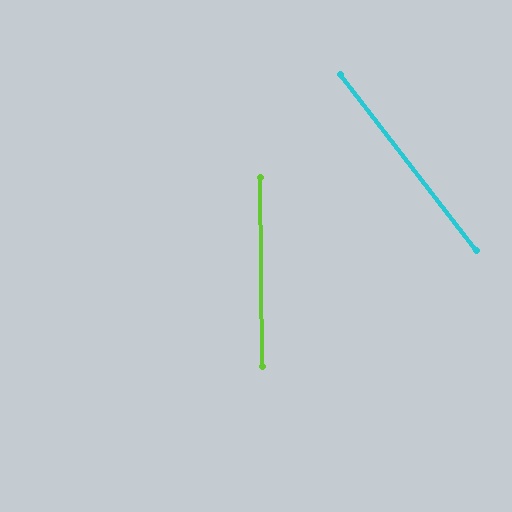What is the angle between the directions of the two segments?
Approximately 37 degrees.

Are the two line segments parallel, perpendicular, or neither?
Neither parallel nor perpendicular — they differ by about 37°.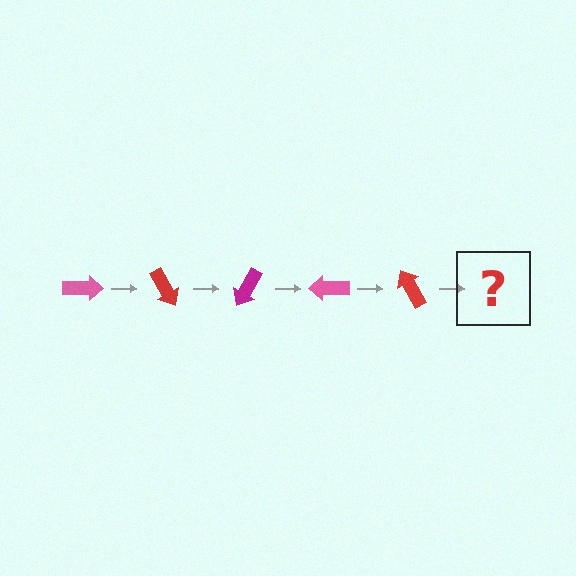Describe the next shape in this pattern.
It should be a magenta arrow, rotated 300 degrees from the start.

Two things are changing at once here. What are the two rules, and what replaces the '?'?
The two rules are that it rotates 60 degrees each step and the color cycles through pink, red, and magenta. The '?' should be a magenta arrow, rotated 300 degrees from the start.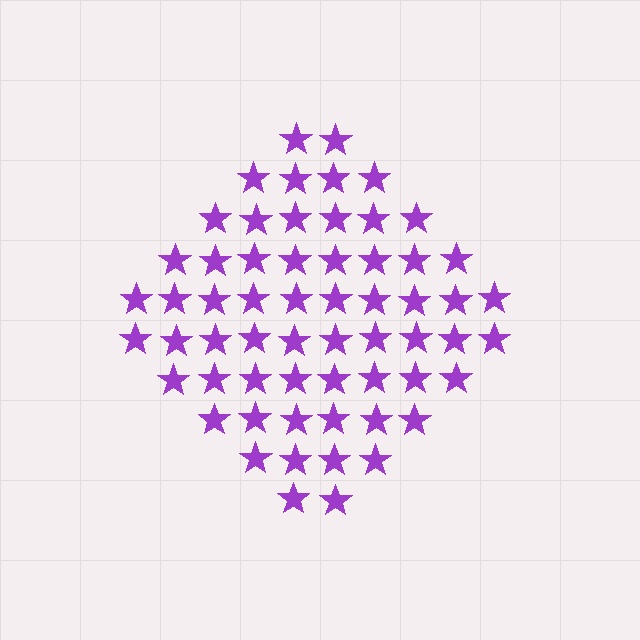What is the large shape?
The large shape is a diamond.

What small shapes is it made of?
It is made of small stars.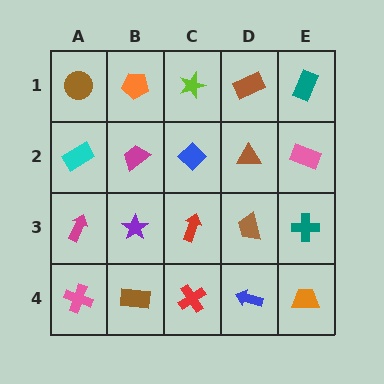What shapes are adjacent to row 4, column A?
A magenta arrow (row 3, column A), a brown rectangle (row 4, column B).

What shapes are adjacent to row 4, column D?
A brown trapezoid (row 3, column D), a red cross (row 4, column C), an orange trapezoid (row 4, column E).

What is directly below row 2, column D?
A brown trapezoid.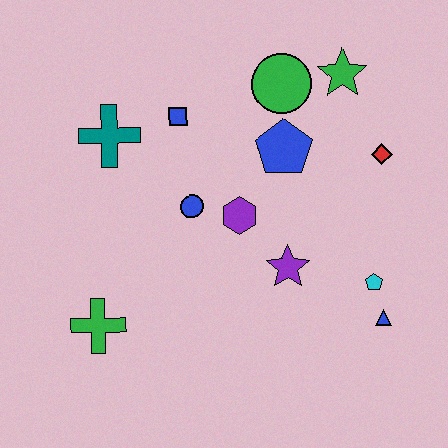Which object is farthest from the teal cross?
The blue triangle is farthest from the teal cross.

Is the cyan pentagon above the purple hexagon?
No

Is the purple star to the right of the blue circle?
Yes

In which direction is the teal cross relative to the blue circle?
The teal cross is to the left of the blue circle.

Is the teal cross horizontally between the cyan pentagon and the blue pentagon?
No